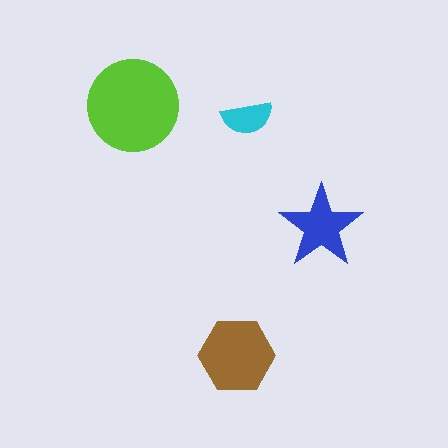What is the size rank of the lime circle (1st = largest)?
1st.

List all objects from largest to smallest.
The lime circle, the brown hexagon, the blue star, the cyan semicircle.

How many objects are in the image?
There are 4 objects in the image.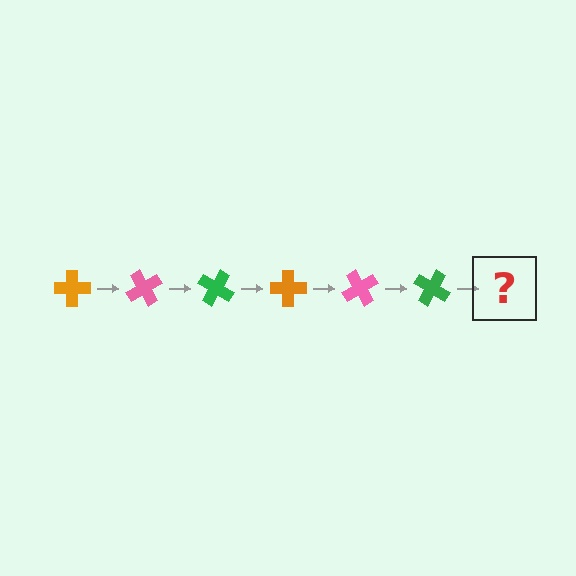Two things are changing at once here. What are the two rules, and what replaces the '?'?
The two rules are that it rotates 60 degrees each step and the color cycles through orange, pink, and green. The '?' should be an orange cross, rotated 360 degrees from the start.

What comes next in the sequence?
The next element should be an orange cross, rotated 360 degrees from the start.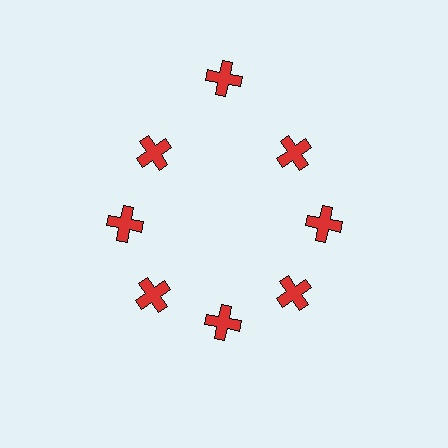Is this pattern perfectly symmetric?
No. The 8 red crosses are arranged in a ring, but one element near the 12 o'clock position is pushed outward from the center, breaking the 8-fold rotational symmetry.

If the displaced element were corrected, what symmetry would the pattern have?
It would have 8-fold rotational symmetry — the pattern would map onto itself every 45 degrees.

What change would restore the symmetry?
The symmetry would be restored by moving it inward, back onto the ring so that all 8 crosses sit at equal angles and equal distance from the center.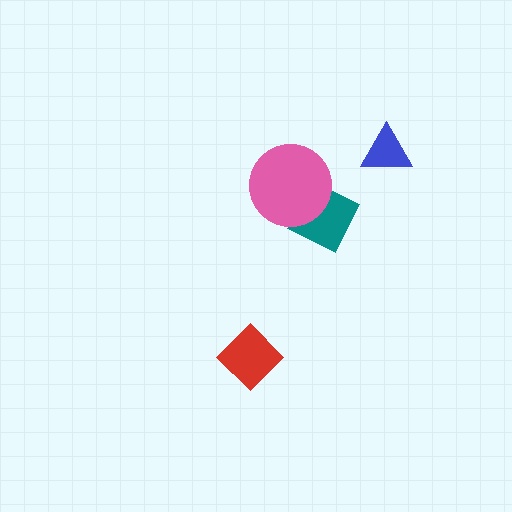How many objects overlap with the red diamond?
0 objects overlap with the red diamond.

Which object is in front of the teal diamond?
The pink circle is in front of the teal diamond.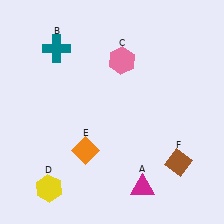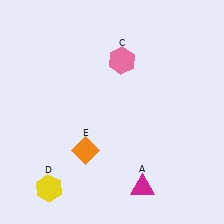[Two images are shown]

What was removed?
The brown diamond (F), the teal cross (B) were removed in Image 2.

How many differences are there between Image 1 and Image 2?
There are 2 differences between the two images.